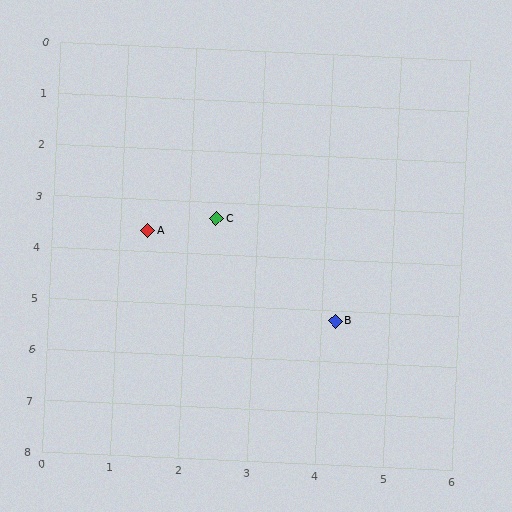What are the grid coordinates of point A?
Point A is at approximately (1.4, 3.6).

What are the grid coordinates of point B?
Point B is at approximately (4.2, 5.2).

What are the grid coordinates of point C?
Point C is at approximately (2.4, 3.3).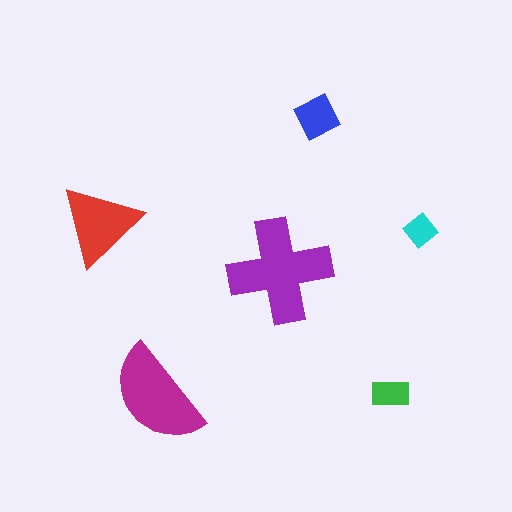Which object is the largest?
The purple cross.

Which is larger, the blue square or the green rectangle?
The blue square.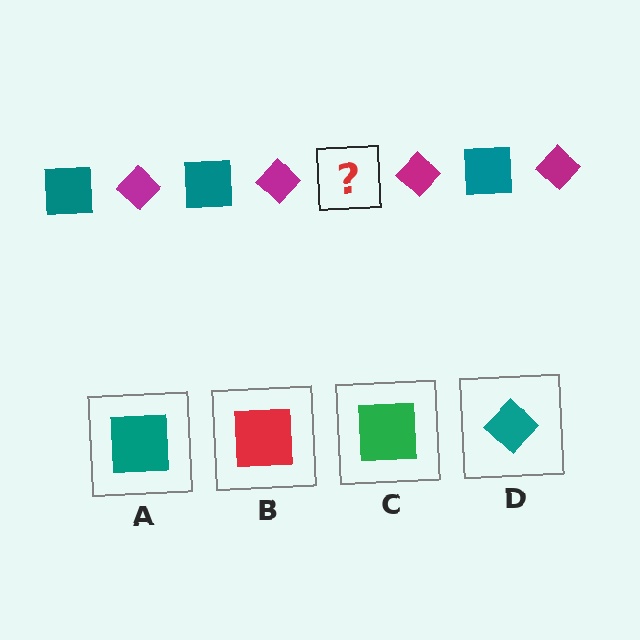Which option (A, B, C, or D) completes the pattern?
A.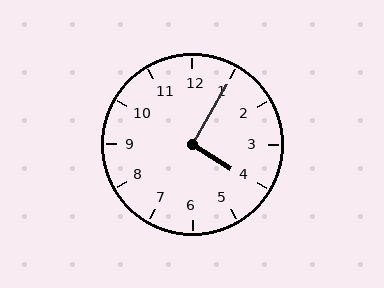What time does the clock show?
4:05.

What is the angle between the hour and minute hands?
Approximately 92 degrees.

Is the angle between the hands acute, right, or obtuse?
It is right.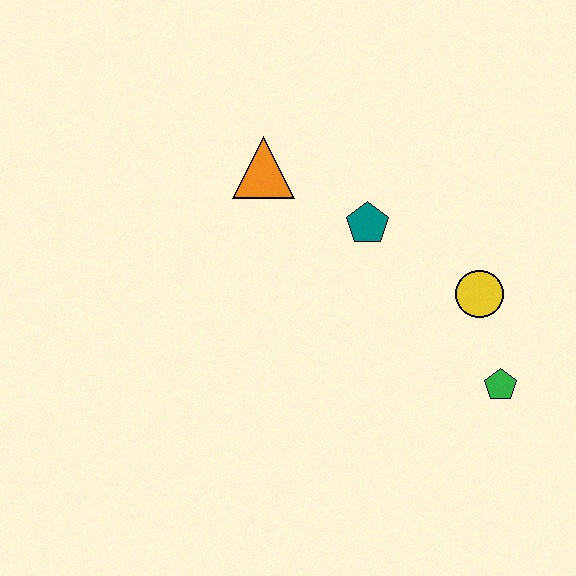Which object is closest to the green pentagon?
The yellow circle is closest to the green pentagon.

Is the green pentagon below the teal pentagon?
Yes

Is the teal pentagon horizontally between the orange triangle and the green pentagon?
Yes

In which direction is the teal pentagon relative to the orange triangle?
The teal pentagon is to the right of the orange triangle.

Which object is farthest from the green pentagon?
The orange triangle is farthest from the green pentagon.